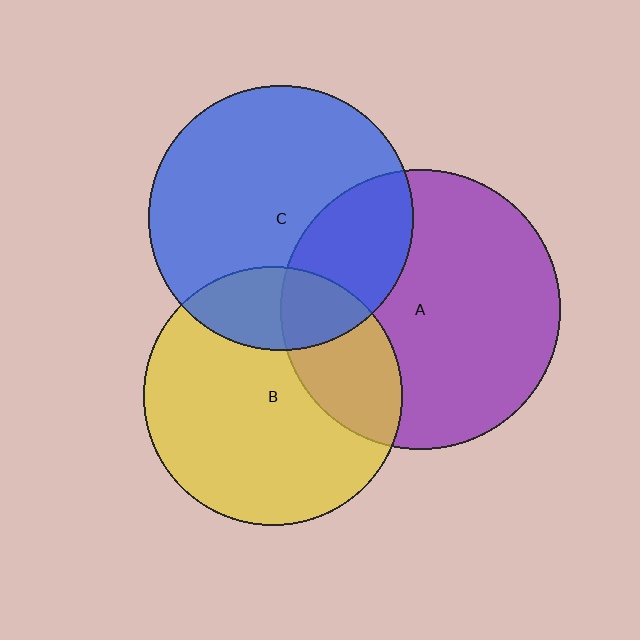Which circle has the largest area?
Circle A (purple).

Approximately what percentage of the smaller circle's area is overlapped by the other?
Approximately 20%.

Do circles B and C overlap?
Yes.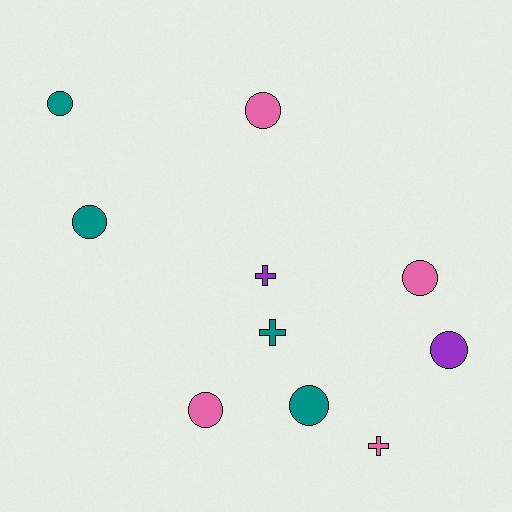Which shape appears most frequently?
Circle, with 7 objects.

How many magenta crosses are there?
There are no magenta crosses.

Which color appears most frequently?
Teal, with 4 objects.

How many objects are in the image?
There are 10 objects.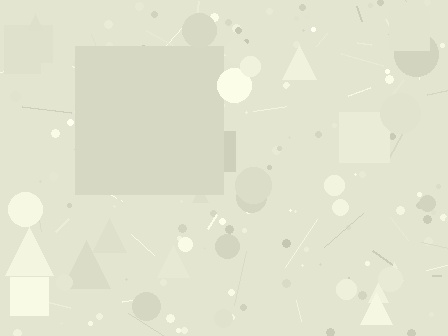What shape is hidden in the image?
A square is hidden in the image.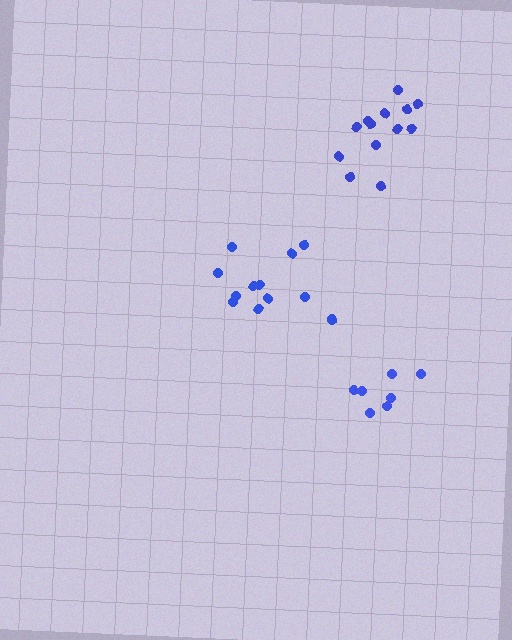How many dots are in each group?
Group 1: 12 dots, Group 2: 13 dots, Group 3: 7 dots (32 total).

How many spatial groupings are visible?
There are 3 spatial groupings.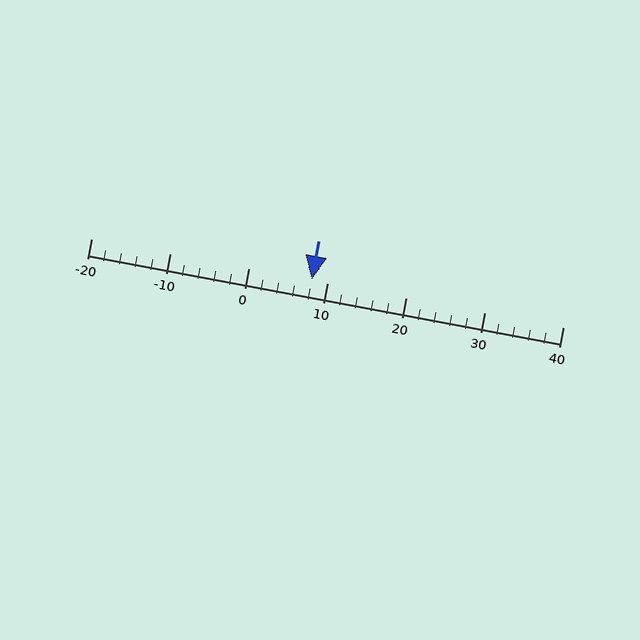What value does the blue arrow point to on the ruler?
The blue arrow points to approximately 8.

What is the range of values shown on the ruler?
The ruler shows values from -20 to 40.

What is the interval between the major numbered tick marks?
The major tick marks are spaced 10 units apart.